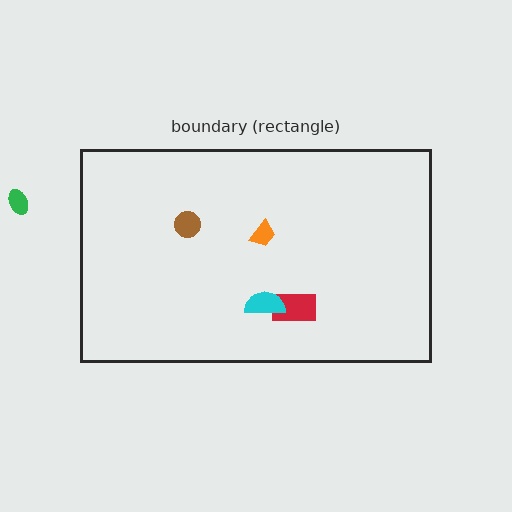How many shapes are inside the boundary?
4 inside, 1 outside.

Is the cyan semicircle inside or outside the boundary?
Inside.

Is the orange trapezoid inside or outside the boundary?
Inside.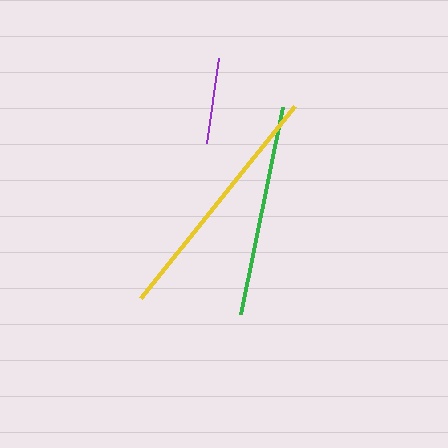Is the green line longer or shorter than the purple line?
The green line is longer than the purple line.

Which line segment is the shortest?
The purple line is the shortest at approximately 85 pixels.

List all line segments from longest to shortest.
From longest to shortest: yellow, green, purple.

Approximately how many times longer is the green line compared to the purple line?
The green line is approximately 2.5 times the length of the purple line.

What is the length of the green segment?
The green segment is approximately 211 pixels long.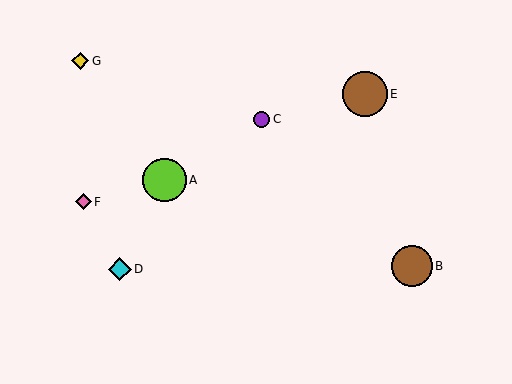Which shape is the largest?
The brown circle (labeled E) is the largest.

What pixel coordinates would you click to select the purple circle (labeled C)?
Click at (261, 119) to select the purple circle C.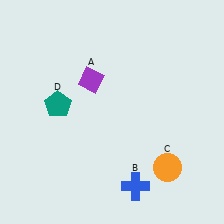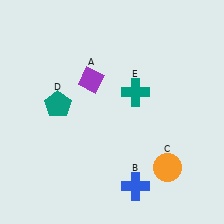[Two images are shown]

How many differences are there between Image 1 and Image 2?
There is 1 difference between the two images.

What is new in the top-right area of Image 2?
A teal cross (E) was added in the top-right area of Image 2.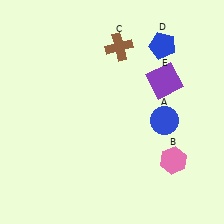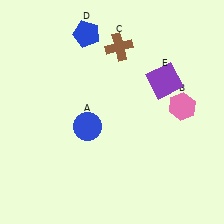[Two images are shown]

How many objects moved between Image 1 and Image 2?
3 objects moved between the two images.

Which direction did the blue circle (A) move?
The blue circle (A) moved left.